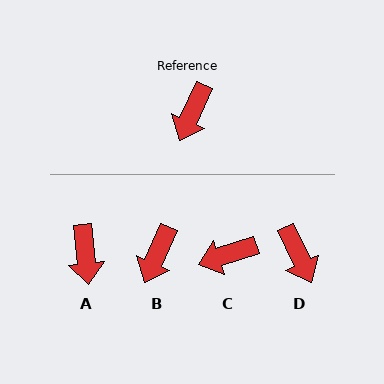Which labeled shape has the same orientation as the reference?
B.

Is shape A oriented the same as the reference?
No, it is off by about 30 degrees.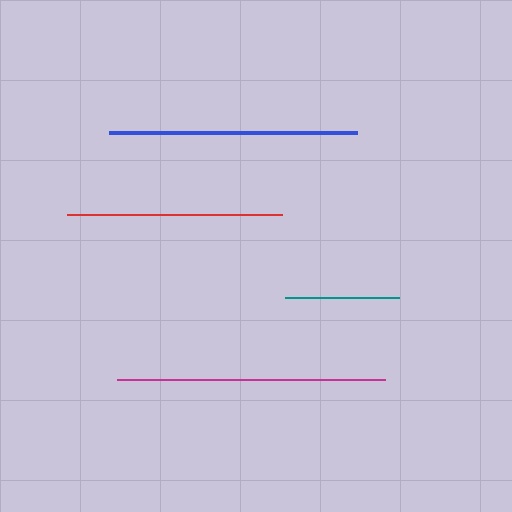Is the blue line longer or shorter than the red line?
The blue line is longer than the red line.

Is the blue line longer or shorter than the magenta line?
The magenta line is longer than the blue line.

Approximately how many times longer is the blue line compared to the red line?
The blue line is approximately 1.2 times the length of the red line.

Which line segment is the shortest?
The teal line is the shortest at approximately 114 pixels.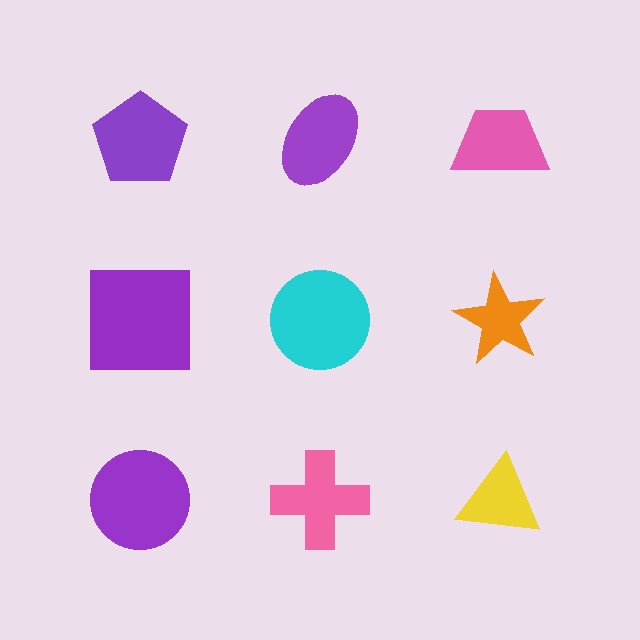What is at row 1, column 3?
A pink trapezoid.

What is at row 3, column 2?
A pink cross.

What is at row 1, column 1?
A purple pentagon.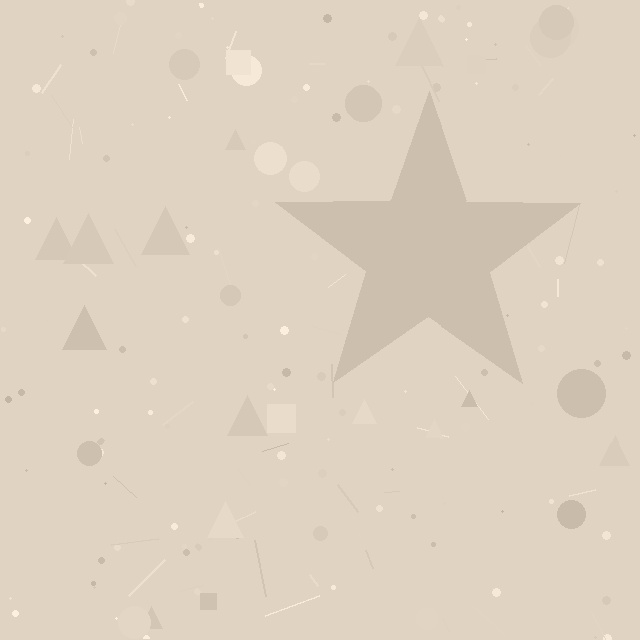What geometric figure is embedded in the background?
A star is embedded in the background.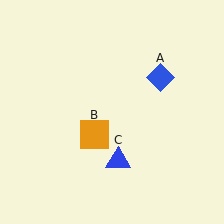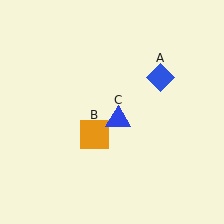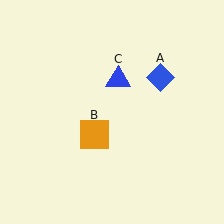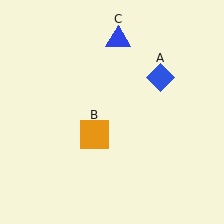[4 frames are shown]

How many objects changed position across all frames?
1 object changed position: blue triangle (object C).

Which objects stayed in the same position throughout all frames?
Blue diamond (object A) and orange square (object B) remained stationary.